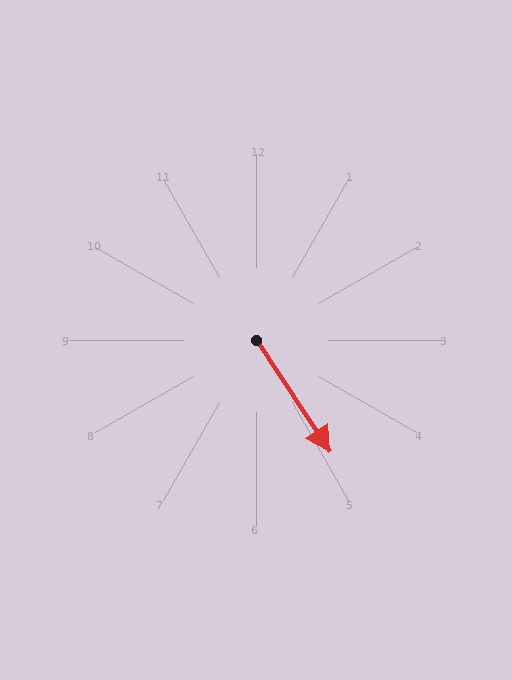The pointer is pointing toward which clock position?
Roughly 5 o'clock.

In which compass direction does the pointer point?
Southeast.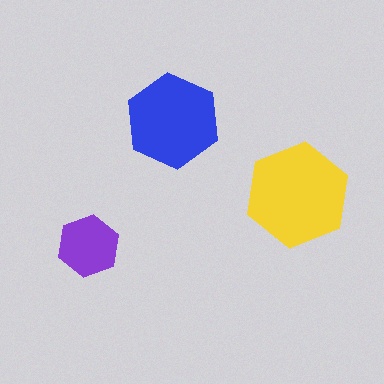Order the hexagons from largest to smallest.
the yellow one, the blue one, the purple one.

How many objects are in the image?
There are 3 objects in the image.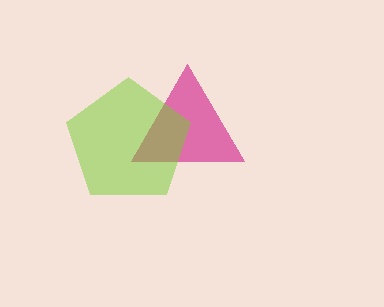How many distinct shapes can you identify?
There are 2 distinct shapes: a magenta triangle, a lime pentagon.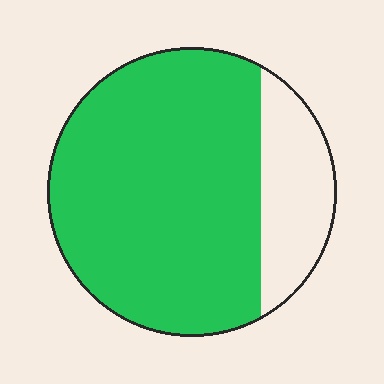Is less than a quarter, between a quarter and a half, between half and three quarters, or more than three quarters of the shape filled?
More than three quarters.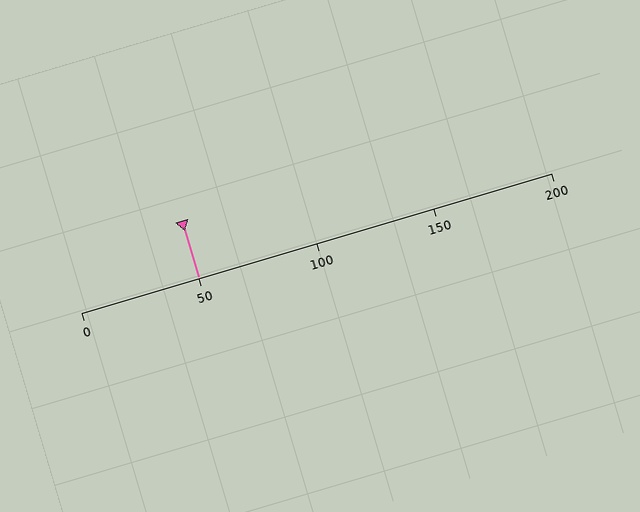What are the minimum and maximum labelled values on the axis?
The axis runs from 0 to 200.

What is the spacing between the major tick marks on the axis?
The major ticks are spaced 50 apart.